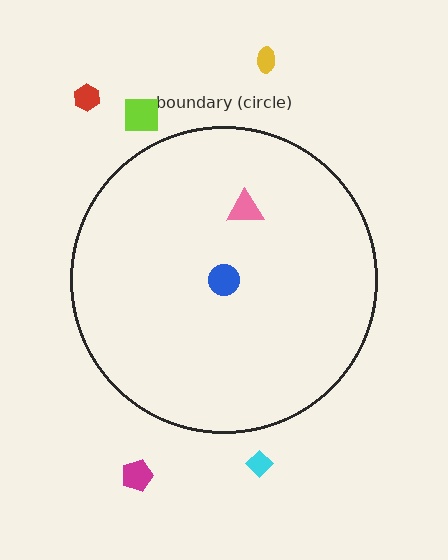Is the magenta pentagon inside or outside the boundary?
Outside.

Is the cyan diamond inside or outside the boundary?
Outside.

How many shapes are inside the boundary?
2 inside, 5 outside.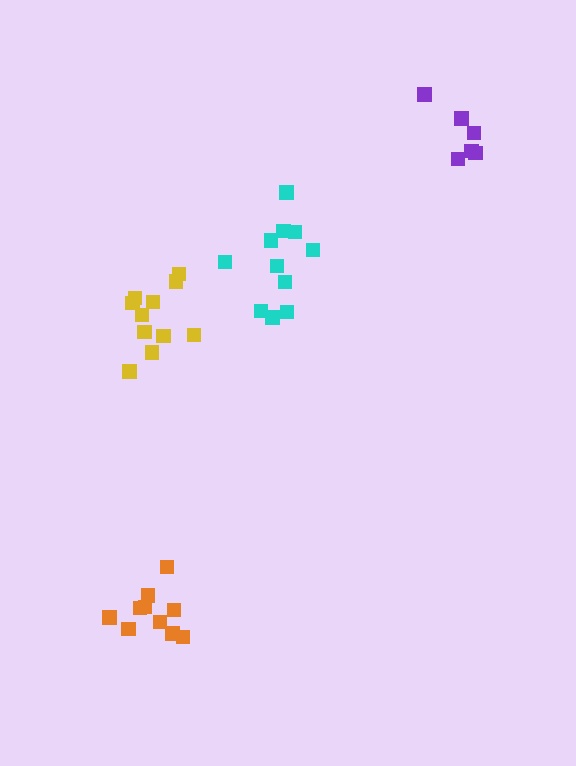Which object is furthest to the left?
The orange cluster is leftmost.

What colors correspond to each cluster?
The clusters are colored: orange, purple, cyan, yellow.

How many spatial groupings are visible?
There are 4 spatial groupings.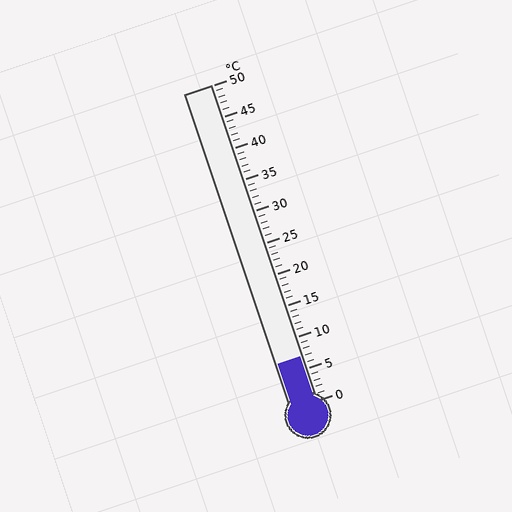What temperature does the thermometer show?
The thermometer shows approximately 7°C.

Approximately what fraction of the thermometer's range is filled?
The thermometer is filled to approximately 15% of its range.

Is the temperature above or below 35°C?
The temperature is below 35°C.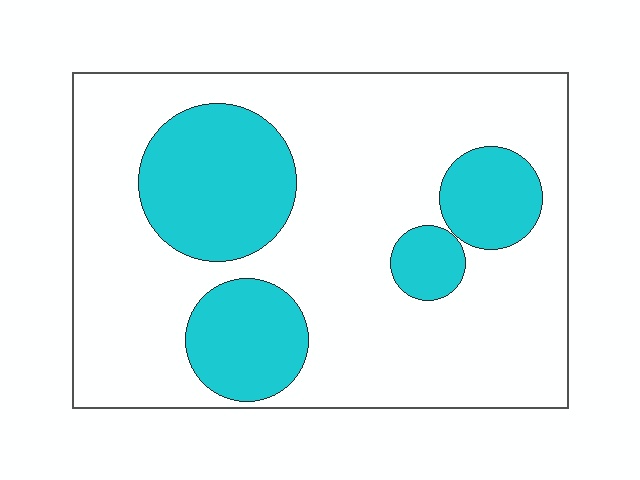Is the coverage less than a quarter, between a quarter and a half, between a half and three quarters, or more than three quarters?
Between a quarter and a half.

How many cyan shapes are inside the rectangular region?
4.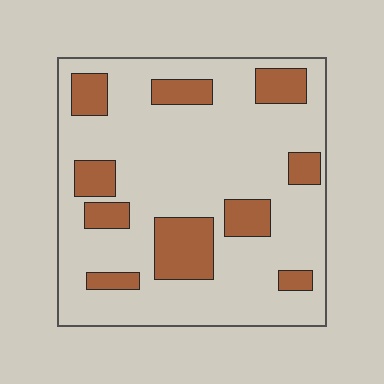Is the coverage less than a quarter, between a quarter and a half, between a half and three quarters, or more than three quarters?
Less than a quarter.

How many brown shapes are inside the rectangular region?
10.